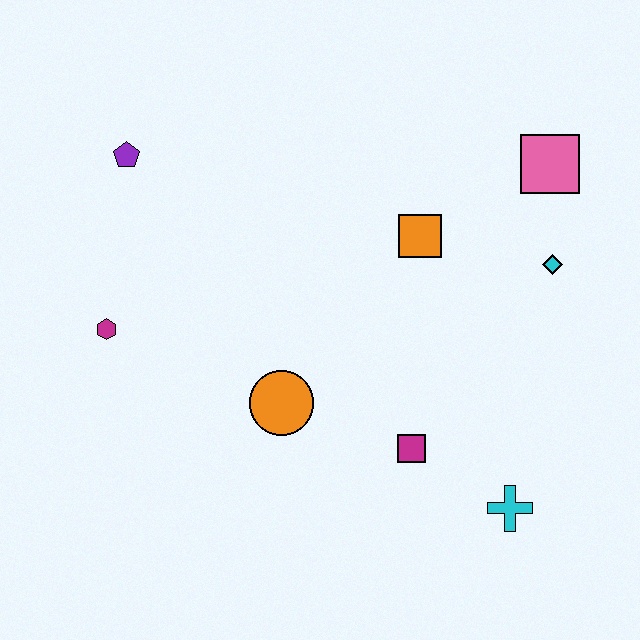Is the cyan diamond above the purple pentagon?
No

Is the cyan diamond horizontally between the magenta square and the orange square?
No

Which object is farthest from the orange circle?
The pink square is farthest from the orange circle.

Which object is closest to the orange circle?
The magenta square is closest to the orange circle.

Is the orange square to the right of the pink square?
No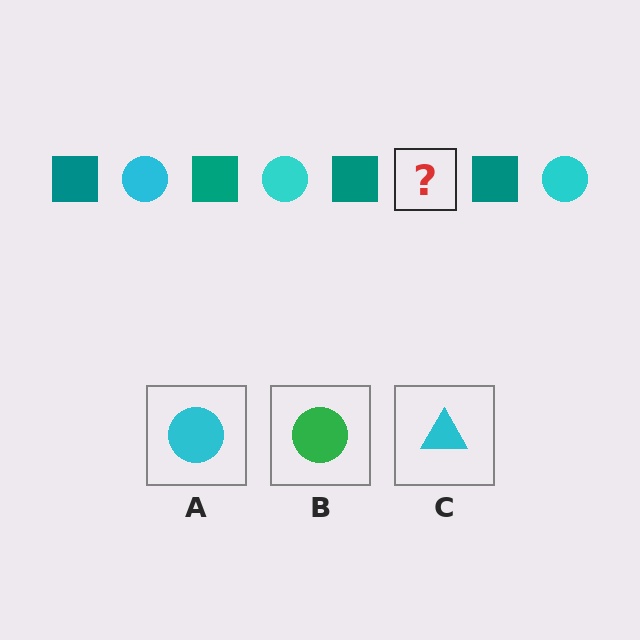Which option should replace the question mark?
Option A.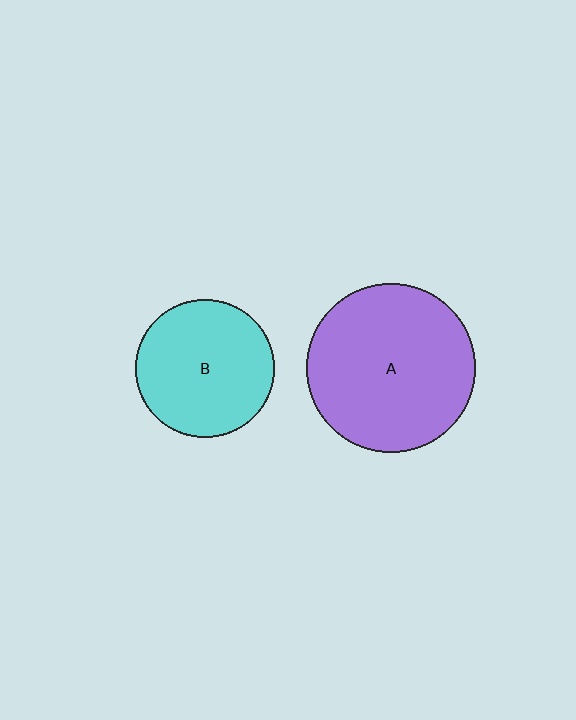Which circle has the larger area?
Circle A (purple).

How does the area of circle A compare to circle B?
Approximately 1.5 times.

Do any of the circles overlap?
No, none of the circles overlap.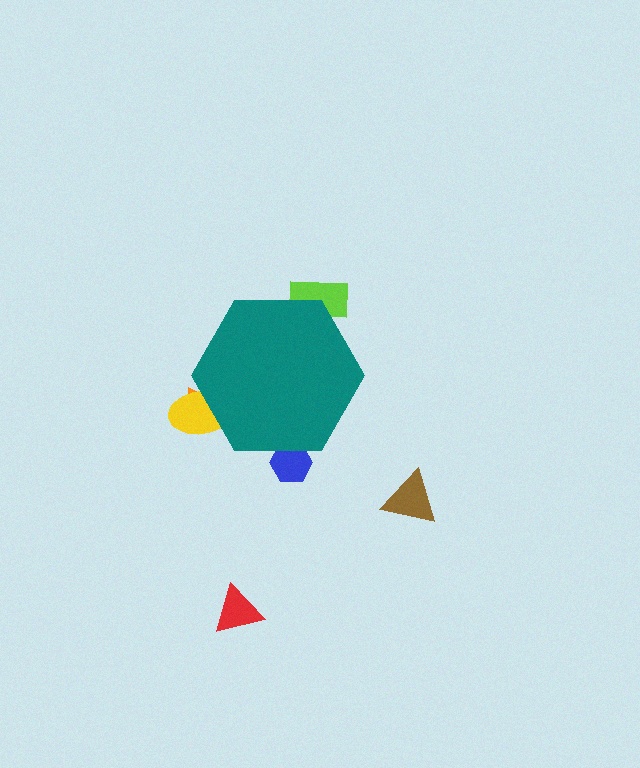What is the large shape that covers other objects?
A teal hexagon.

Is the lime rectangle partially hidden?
Yes, the lime rectangle is partially hidden behind the teal hexagon.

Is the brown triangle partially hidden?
No, the brown triangle is fully visible.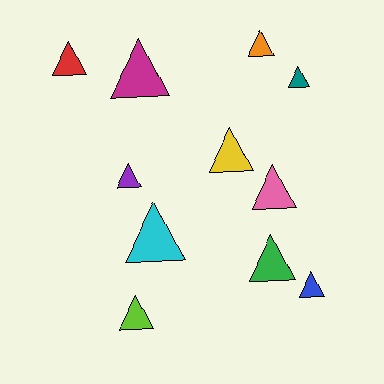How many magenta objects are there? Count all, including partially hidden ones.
There is 1 magenta object.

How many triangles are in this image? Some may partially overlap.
There are 11 triangles.